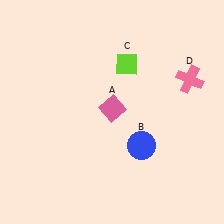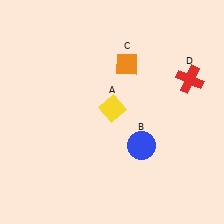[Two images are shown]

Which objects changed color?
A changed from pink to yellow. C changed from lime to orange. D changed from pink to red.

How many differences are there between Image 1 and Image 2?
There are 3 differences between the two images.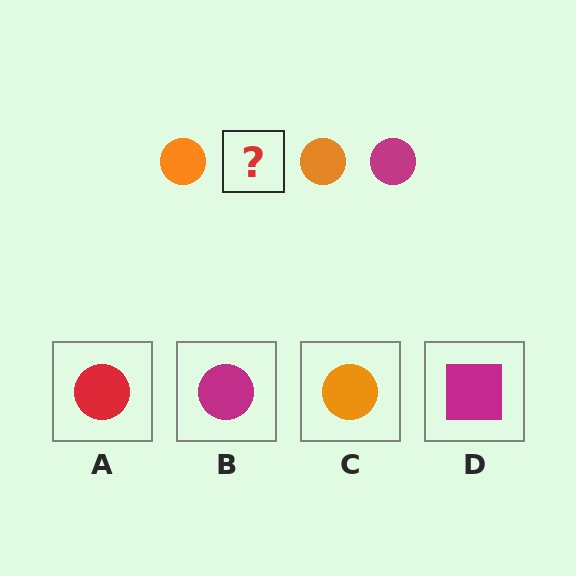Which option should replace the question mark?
Option B.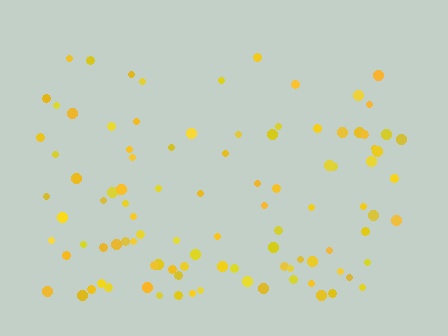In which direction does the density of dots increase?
From top to bottom, with the bottom side densest.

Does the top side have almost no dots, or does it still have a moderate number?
Still a moderate number, just noticeably fewer than the bottom.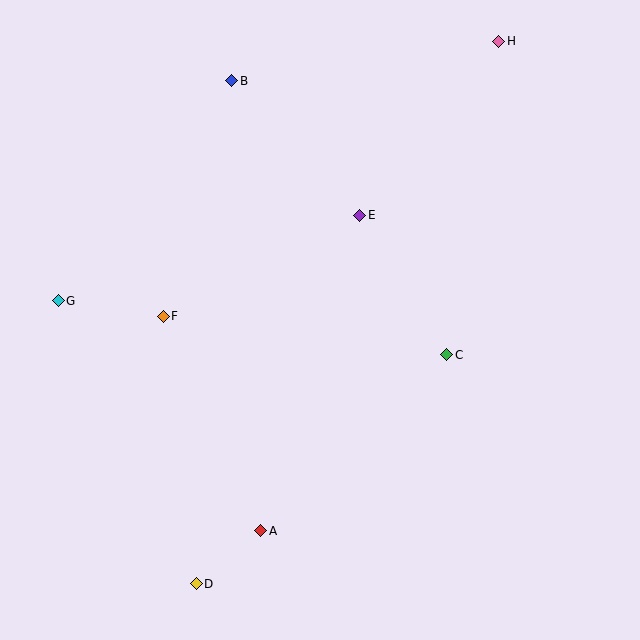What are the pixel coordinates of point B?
Point B is at (232, 81).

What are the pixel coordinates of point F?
Point F is at (163, 316).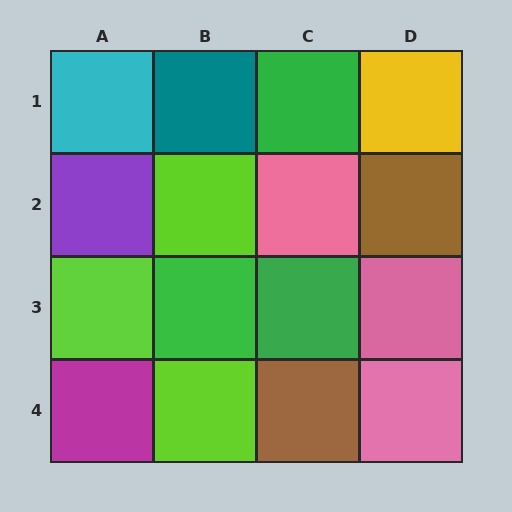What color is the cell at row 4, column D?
Pink.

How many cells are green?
3 cells are green.